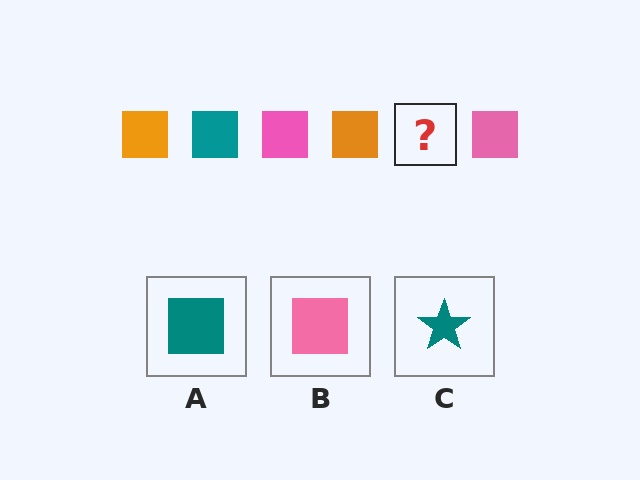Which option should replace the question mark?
Option A.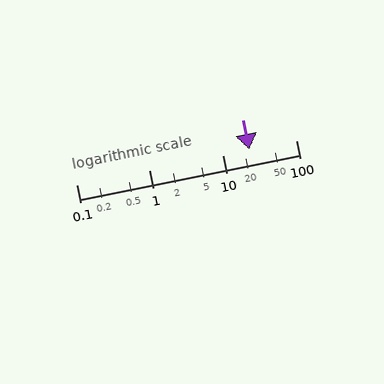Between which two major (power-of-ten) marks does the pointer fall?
The pointer is between 10 and 100.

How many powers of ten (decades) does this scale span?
The scale spans 3 decades, from 0.1 to 100.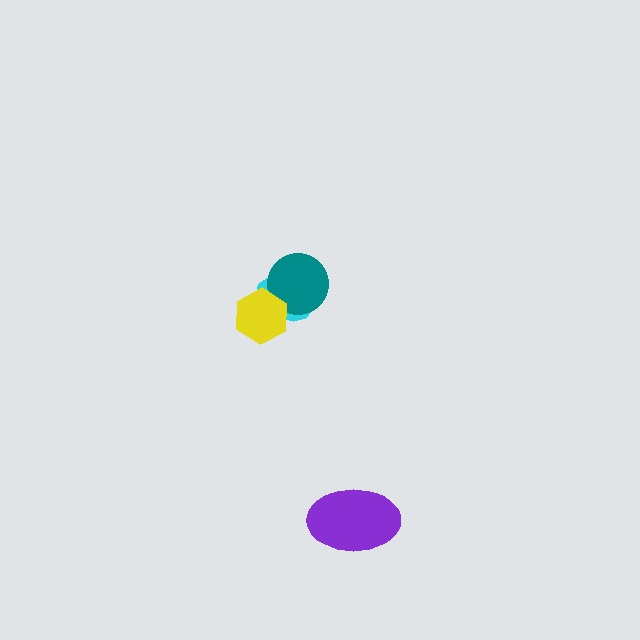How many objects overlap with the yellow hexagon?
2 objects overlap with the yellow hexagon.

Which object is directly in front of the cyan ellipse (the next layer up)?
The teal circle is directly in front of the cyan ellipse.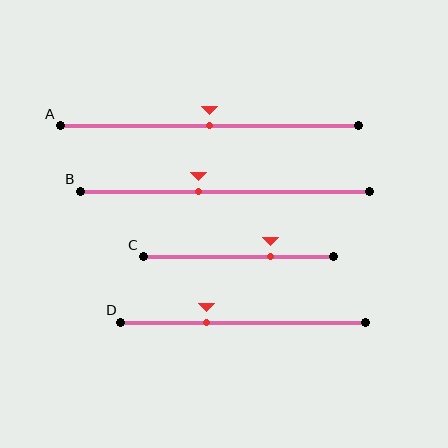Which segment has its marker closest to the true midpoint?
Segment A has its marker closest to the true midpoint.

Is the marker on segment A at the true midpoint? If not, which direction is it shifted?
Yes, the marker on segment A is at the true midpoint.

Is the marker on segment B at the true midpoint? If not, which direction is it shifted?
No, the marker on segment B is shifted to the left by about 9% of the segment length.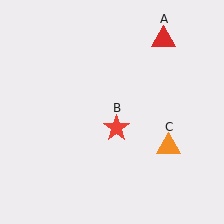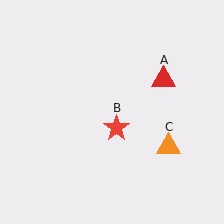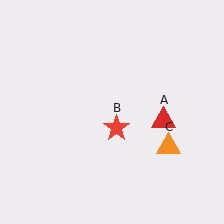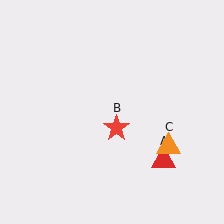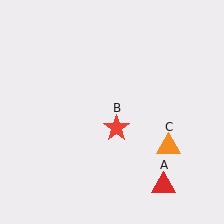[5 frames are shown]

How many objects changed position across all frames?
1 object changed position: red triangle (object A).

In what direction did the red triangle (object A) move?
The red triangle (object A) moved down.